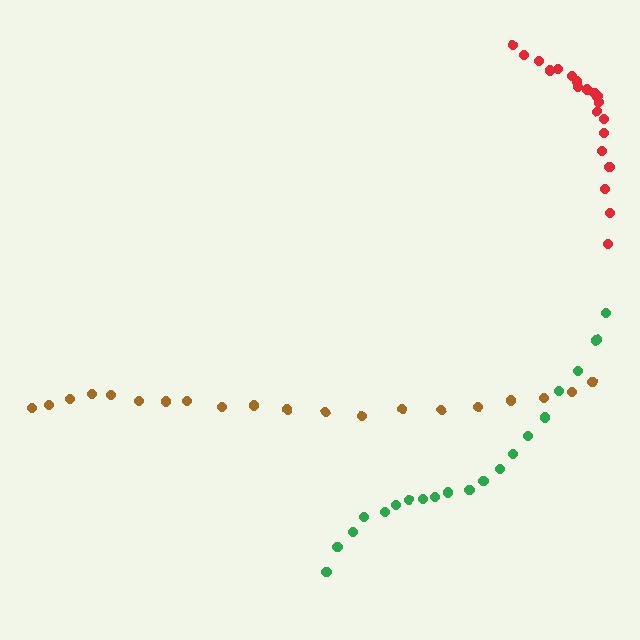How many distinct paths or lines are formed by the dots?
There are 3 distinct paths.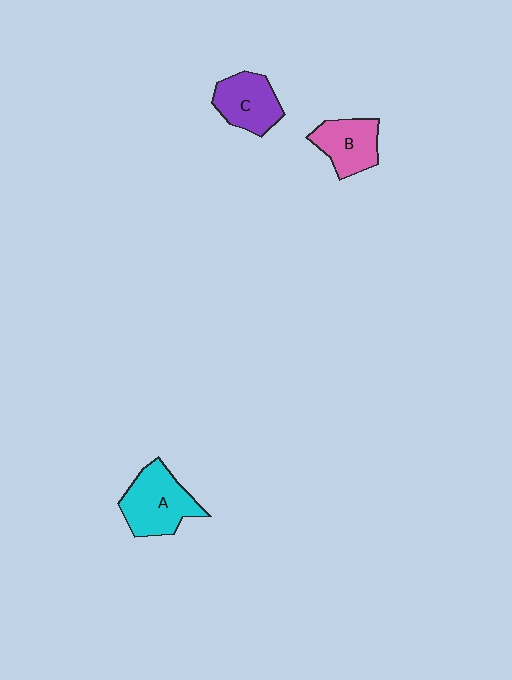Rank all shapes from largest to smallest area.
From largest to smallest: A (cyan), C (purple), B (pink).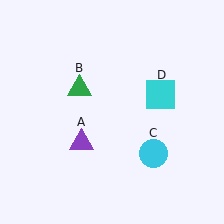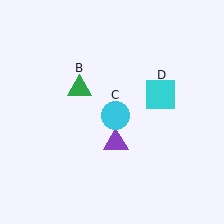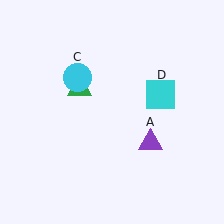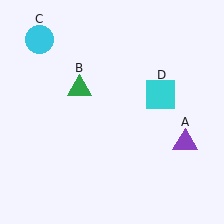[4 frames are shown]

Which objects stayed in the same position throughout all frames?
Green triangle (object B) and cyan square (object D) remained stationary.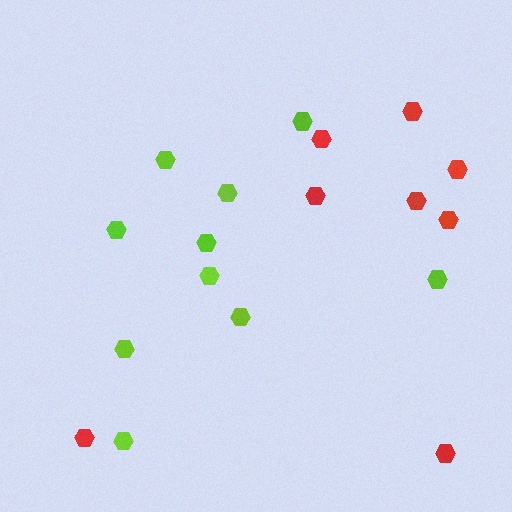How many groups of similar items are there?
There are 2 groups: one group of red hexagons (8) and one group of lime hexagons (10).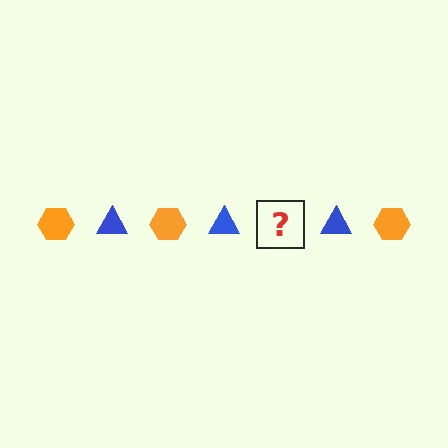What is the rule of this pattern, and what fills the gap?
The rule is that the pattern alternates between orange hexagon and blue triangle. The gap should be filled with an orange hexagon.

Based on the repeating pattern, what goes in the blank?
The blank should be an orange hexagon.